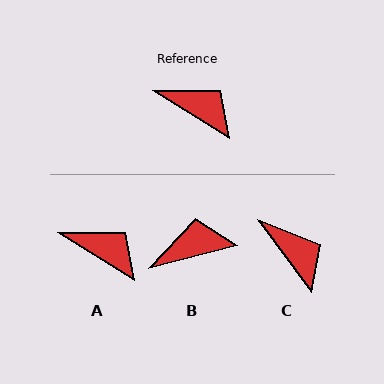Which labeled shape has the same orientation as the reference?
A.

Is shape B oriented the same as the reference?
No, it is off by about 46 degrees.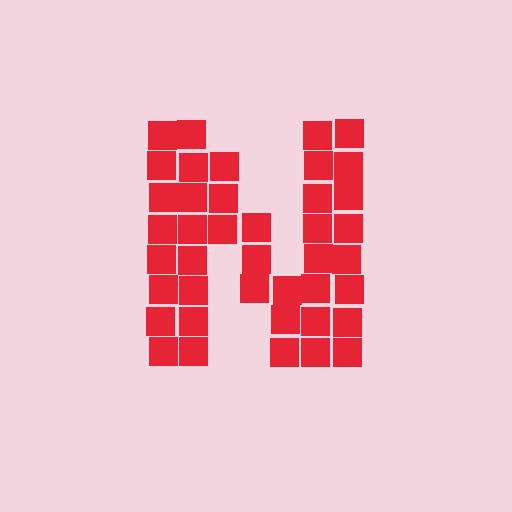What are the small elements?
The small elements are squares.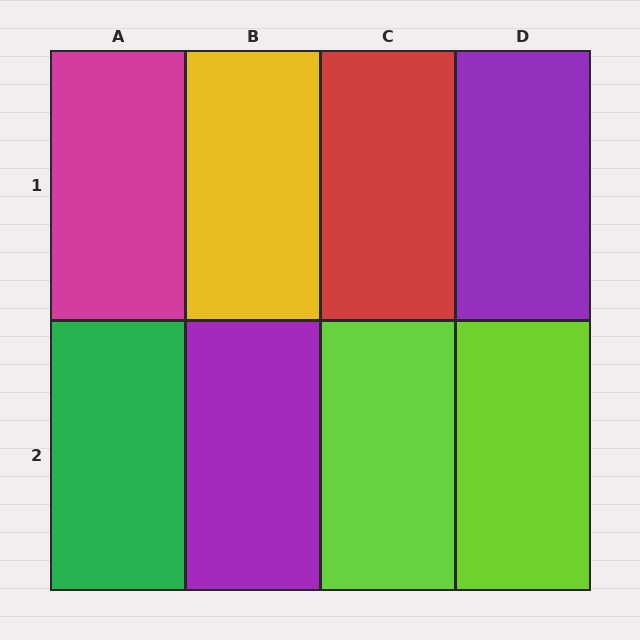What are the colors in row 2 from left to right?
Green, purple, lime, lime.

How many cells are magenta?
1 cell is magenta.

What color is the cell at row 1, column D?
Purple.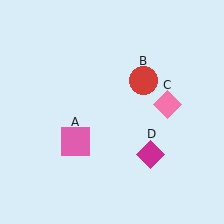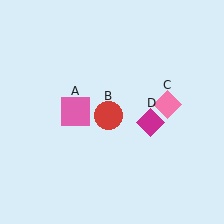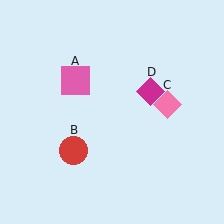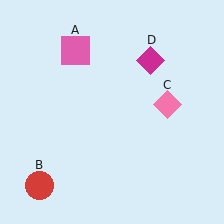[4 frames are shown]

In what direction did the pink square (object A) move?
The pink square (object A) moved up.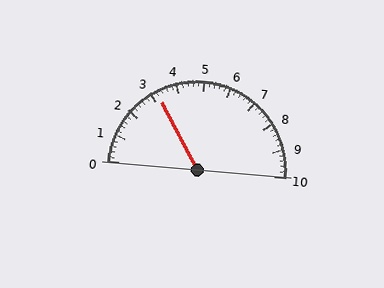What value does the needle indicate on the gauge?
The needle indicates approximately 3.2.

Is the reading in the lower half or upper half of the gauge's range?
The reading is in the lower half of the range (0 to 10).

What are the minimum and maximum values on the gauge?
The gauge ranges from 0 to 10.